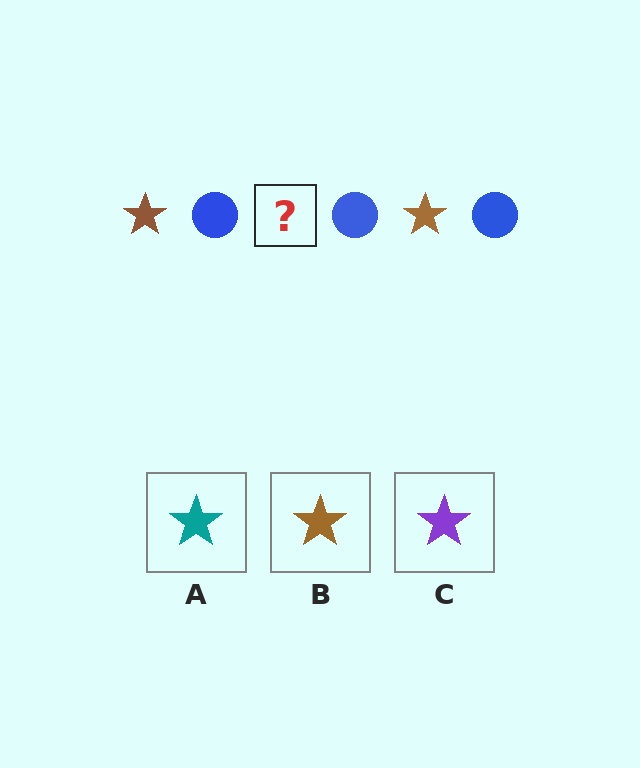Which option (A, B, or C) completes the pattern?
B.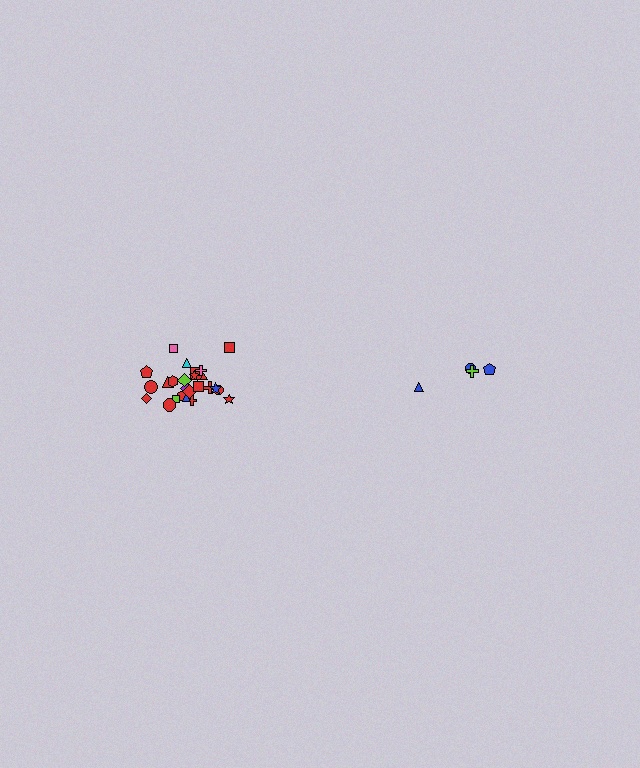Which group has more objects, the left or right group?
The left group.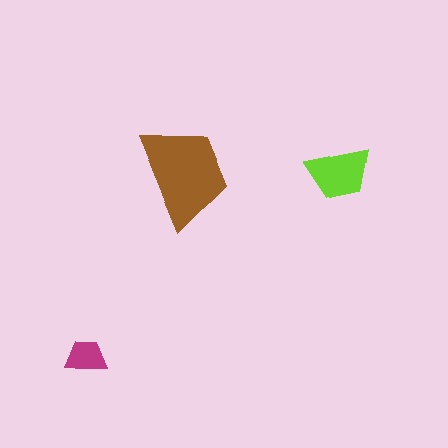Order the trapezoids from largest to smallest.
the brown one, the lime one, the magenta one.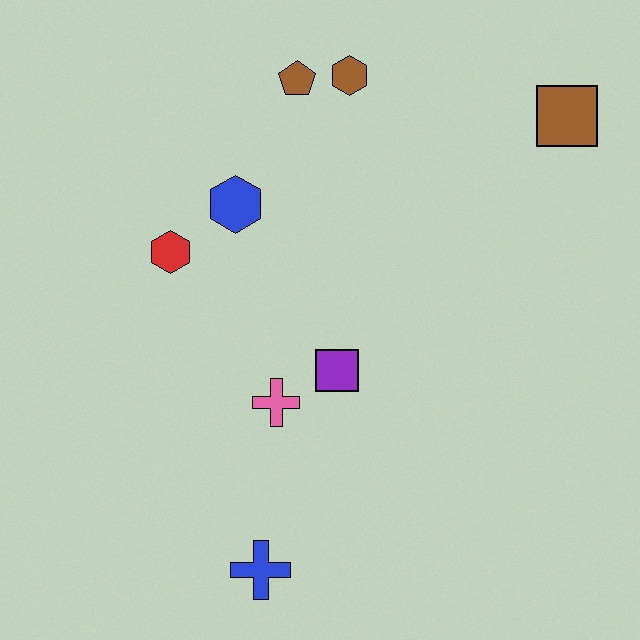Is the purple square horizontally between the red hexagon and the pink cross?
No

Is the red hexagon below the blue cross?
No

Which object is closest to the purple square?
The pink cross is closest to the purple square.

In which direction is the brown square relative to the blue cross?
The brown square is above the blue cross.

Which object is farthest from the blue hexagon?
The blue cross is farthest from the blue hexagon.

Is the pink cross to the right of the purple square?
No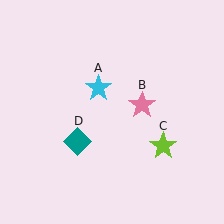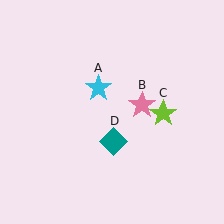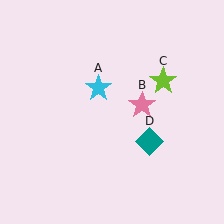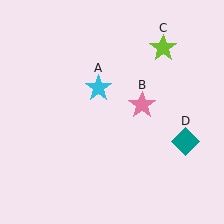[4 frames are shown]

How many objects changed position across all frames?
2 objects changed position: lime star (object C), teal diamond (object D).